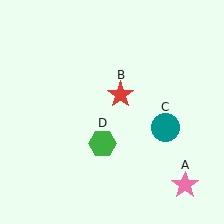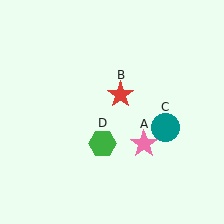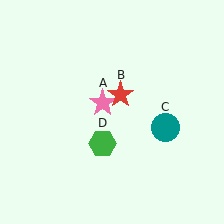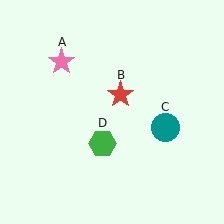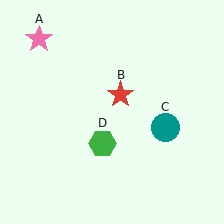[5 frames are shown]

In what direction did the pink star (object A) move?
The pink star (object A) moved up and to the left.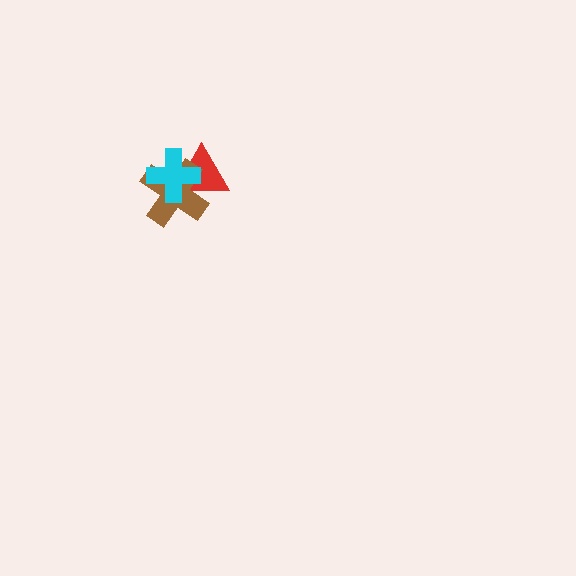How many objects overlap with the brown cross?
2 objects overlap with the brown cross.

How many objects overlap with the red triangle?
2 objects overlap with the red triangle.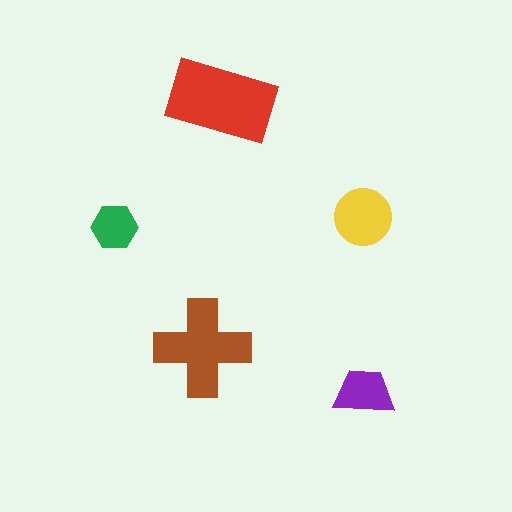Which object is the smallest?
The green hexagon.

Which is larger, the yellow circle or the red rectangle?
The red rectangle.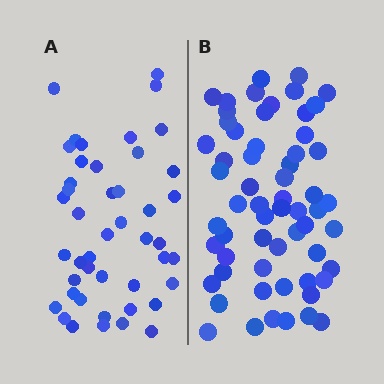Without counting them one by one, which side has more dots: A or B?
Region B (the right region) has more dots.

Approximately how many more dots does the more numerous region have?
Region B has approximately 15 more dots than region A.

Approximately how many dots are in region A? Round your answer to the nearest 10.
About 40 dots. (The exact count is 45, which rounds to 40.)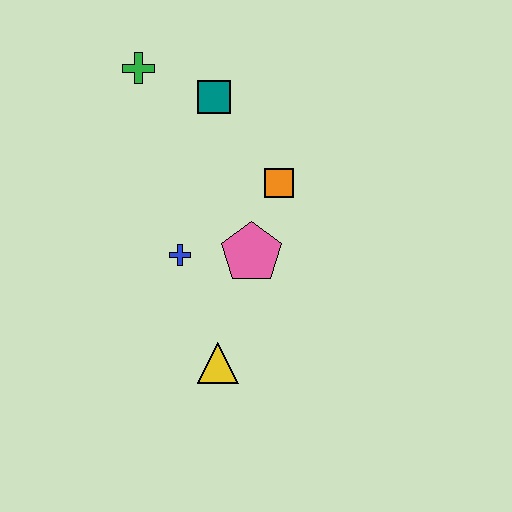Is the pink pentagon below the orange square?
Yes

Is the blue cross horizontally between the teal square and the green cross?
Yes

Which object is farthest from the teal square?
The yellow triangle is farthest from the teal square.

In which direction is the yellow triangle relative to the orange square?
The yellow triangle is below the orange square.